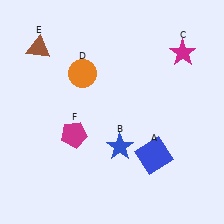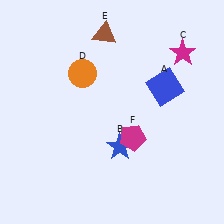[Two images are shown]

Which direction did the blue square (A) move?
The blue square (A) moved up.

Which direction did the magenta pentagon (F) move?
The magenta pentagon (F) moved right.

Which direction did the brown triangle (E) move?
The brown triangle (E) moved right.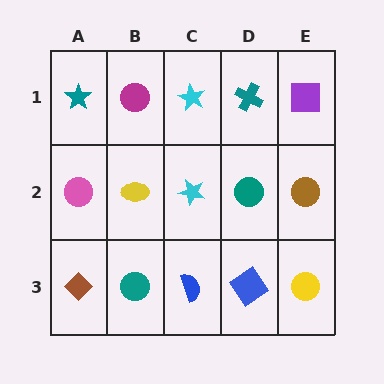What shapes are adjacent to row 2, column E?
A purple square (row 1, column E), a yellow circle (row 3, column E), a teal circle (row 2, column D).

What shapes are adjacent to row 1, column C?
A cyan star (row 2, column C), a magenta circle (row 1, column B), a teal cross (row 1, column D).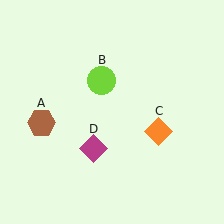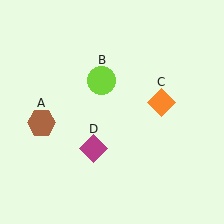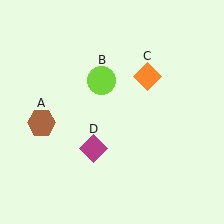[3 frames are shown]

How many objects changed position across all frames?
1 object changed position: orange diamond (object C).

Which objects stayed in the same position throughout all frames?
Brown hexagon (object A) and lime circle (object B) and magenta diamond (object D) remained stationary.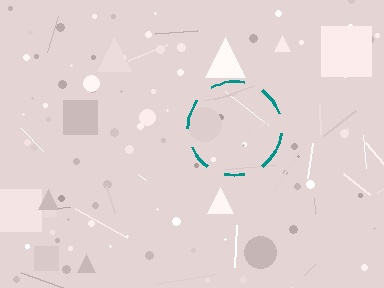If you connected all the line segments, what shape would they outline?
They would outline a circle.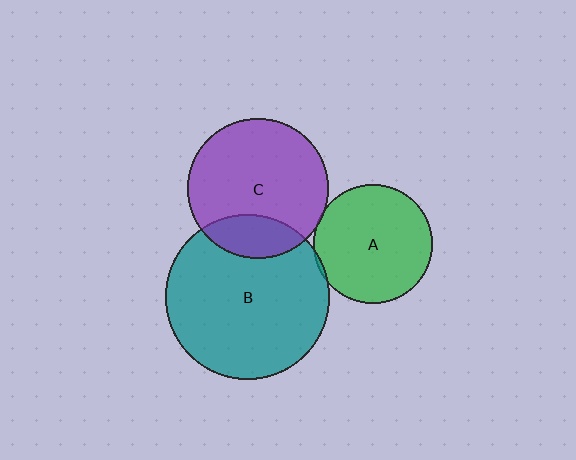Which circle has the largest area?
Circle B (teal).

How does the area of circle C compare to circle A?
Approximately 1.4 times.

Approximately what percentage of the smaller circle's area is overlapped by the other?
Approximately 5%.